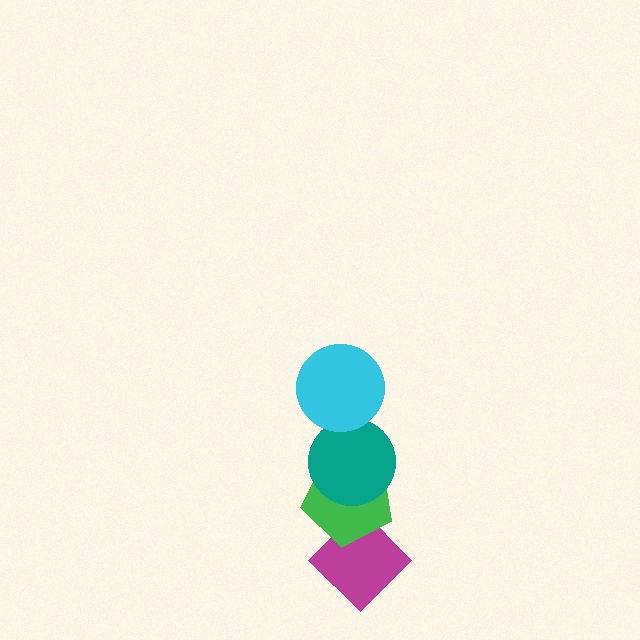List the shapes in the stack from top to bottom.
From top to bottom: the cyan circle, the teal circle, the green pentagon, the magenta diamond.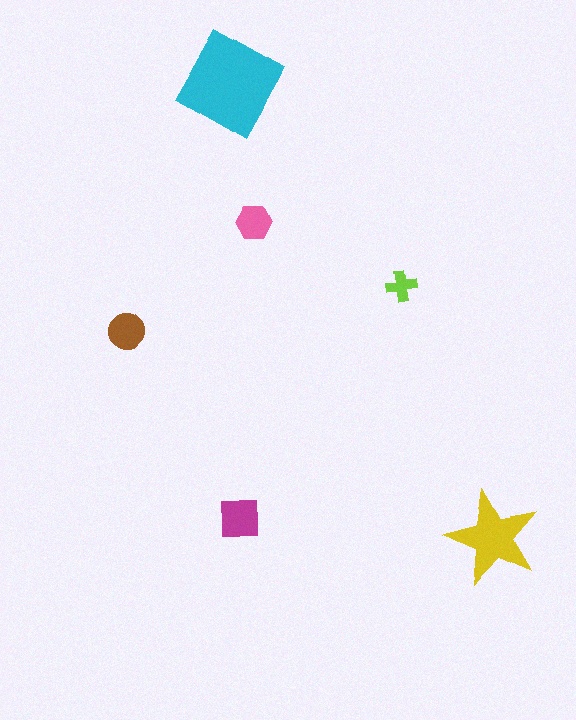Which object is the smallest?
The lime cross.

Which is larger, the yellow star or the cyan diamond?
The cyan diamond.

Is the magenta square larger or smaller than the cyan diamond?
Smaller.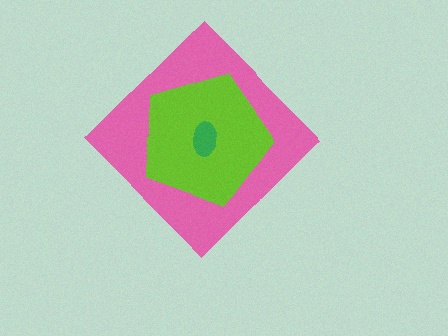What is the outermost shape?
The pink diamond.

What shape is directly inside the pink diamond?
The lime pentagon.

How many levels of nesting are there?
3.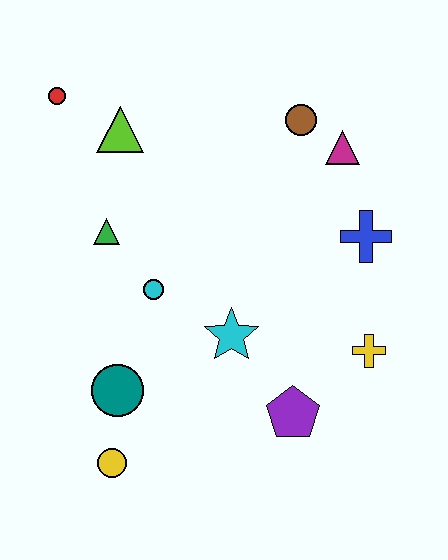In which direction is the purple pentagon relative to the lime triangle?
The purple pentagon is below the lime triangle.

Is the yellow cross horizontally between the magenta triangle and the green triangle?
No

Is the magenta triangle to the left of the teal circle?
No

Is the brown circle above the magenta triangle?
Yes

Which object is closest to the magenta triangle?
The brown circle is closest to the magenta triangle.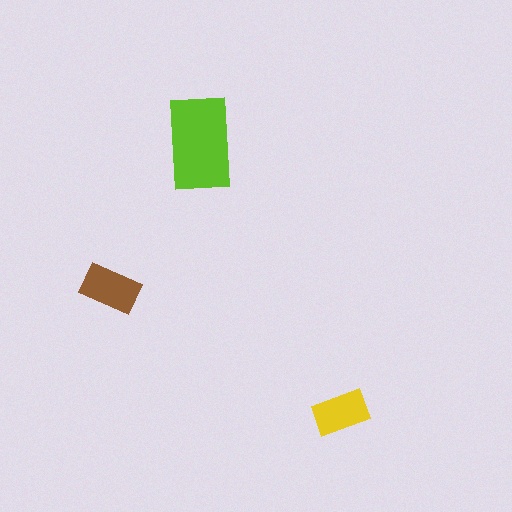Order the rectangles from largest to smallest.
the lime one, the brown one, the yellow one.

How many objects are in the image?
There are 3 objects in the image.